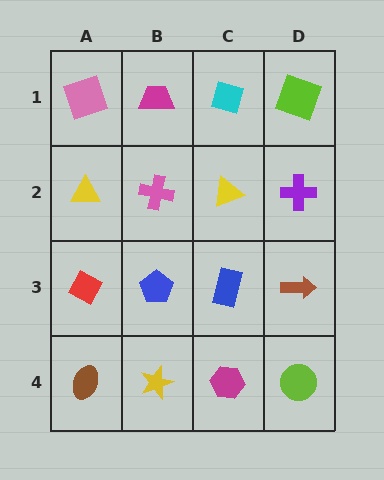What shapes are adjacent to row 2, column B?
A magenta trapezoid (row 1, column B), a blue pentagon (row 3, column B), a yellow triangle (row 2, column A), a yellow triangle (row 2, column C).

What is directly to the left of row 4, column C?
A yellow star.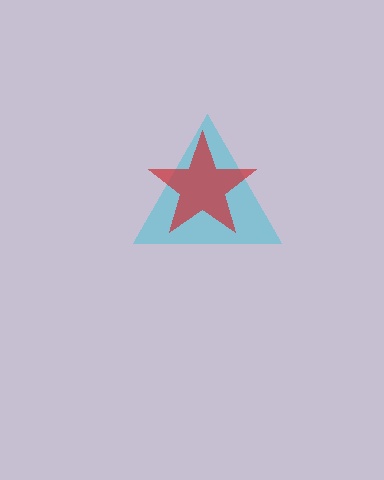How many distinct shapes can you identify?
There are 2 distinct shapes: a cyan triangle, a red star.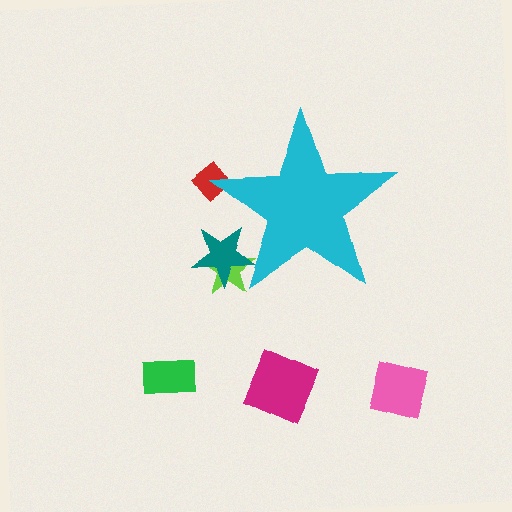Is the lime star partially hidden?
Yes, the lime star is partially hidden behind the cyan star.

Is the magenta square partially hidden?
No, the magenta square is fully visible.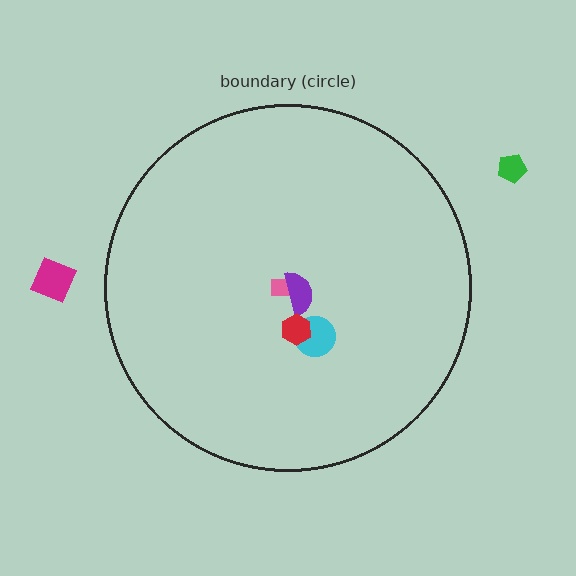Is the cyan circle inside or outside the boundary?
Inside.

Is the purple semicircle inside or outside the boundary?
Inside.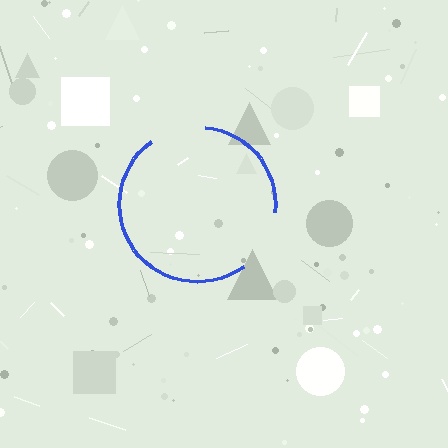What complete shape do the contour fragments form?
The contour fragments form a circle.